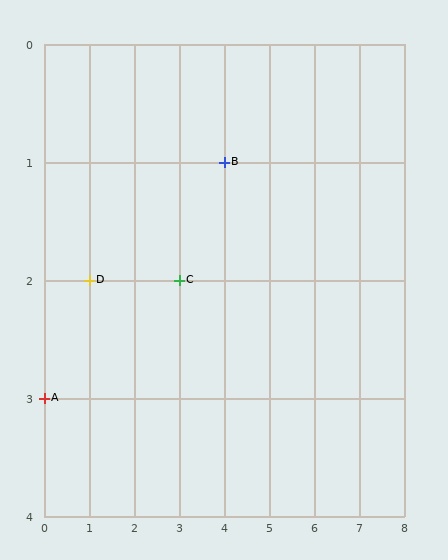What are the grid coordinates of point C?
Point C is at grid coordinates (3, 2).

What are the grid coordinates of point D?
Point D is at grid coordinates (1, 2).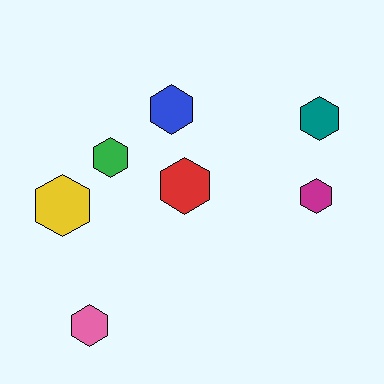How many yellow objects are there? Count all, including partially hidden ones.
There is 1 yellow object.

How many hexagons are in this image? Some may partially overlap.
There are 7 hexagons.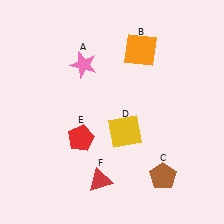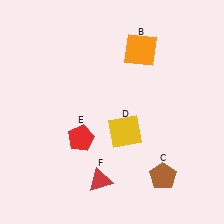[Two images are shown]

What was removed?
The pink star (A) was removed in Image 2.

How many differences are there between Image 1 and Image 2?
There is 1 difference between the two images.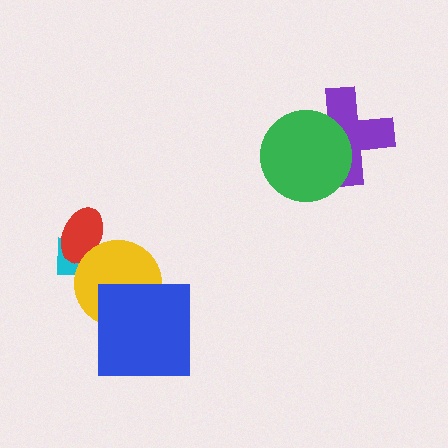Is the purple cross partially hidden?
Yes, it is partially covered by another shape.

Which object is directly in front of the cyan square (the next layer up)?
The red ellipse is directly in front of the cyan square.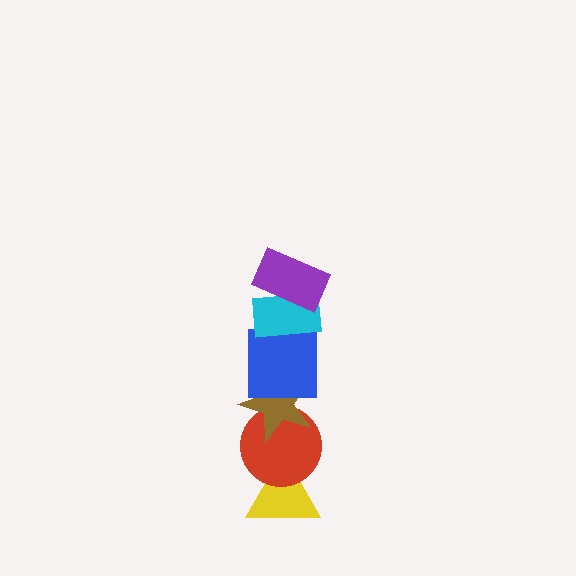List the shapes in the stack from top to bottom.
From top to bottom: the purple rectangle, the cyan rectangle, the blue square, the brown star, the red circle, the yellow triangle.